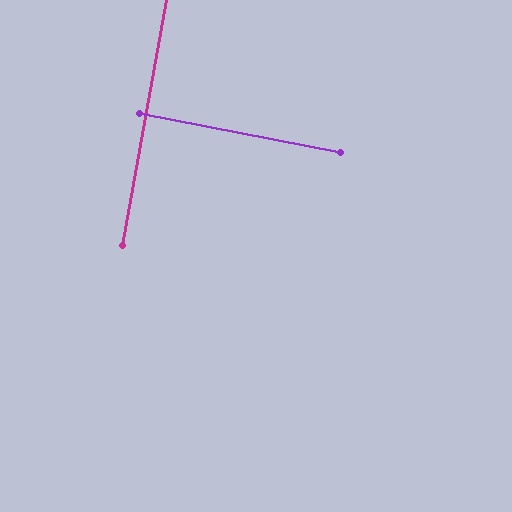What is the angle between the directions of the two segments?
Approximately 89 degrees.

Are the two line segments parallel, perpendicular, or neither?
Perpendicular — they meet at approximately 89°.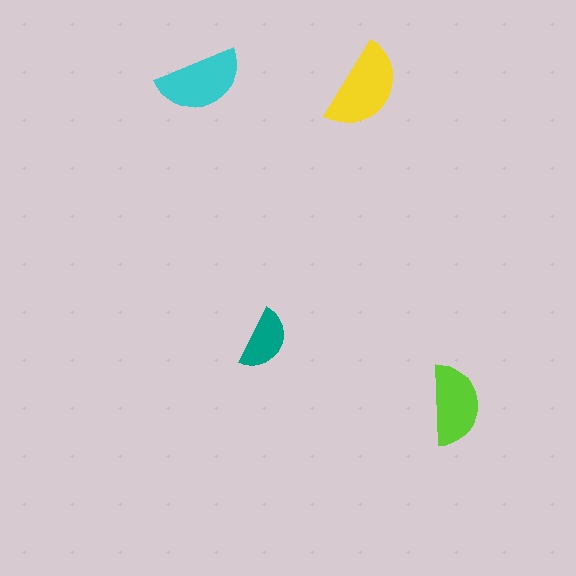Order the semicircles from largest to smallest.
the yellow one, the cyan one, the lime one, the teal one.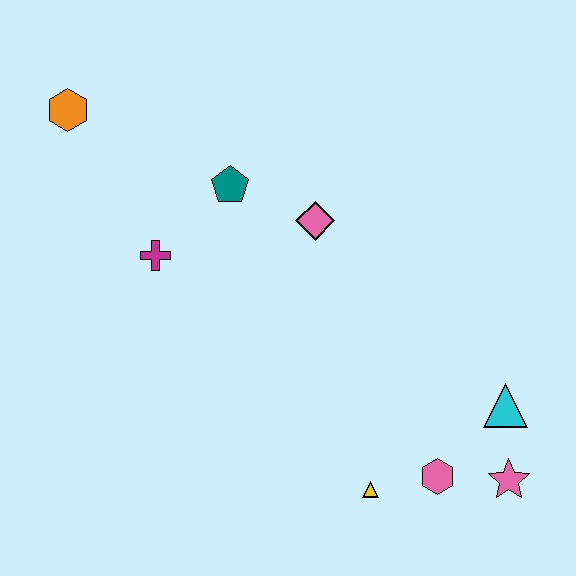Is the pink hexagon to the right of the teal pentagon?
Yes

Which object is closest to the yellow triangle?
The pink hexagon is closest to the yellow triangle.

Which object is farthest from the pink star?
The orange hexagon is farthest from the pink star.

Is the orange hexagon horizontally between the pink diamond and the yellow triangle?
No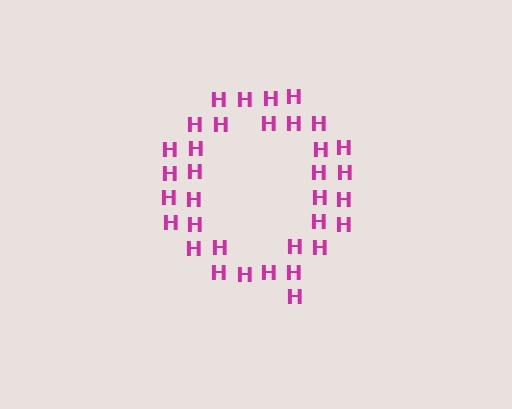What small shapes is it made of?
It is made of small letter H's.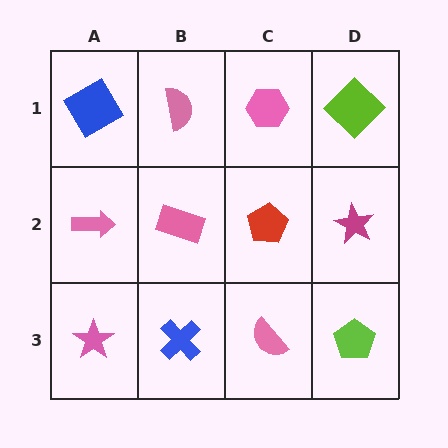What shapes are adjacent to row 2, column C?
A pink hexagon (row 1, column C), a pink semicircle (row 3, column C), a pink rectangle (row 2, column B), a magenta star (row 2, column D).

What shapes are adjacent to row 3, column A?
A pink arrow (row 2, column A), a blue cross (row 3, column B).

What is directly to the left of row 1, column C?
A pink semicircle.